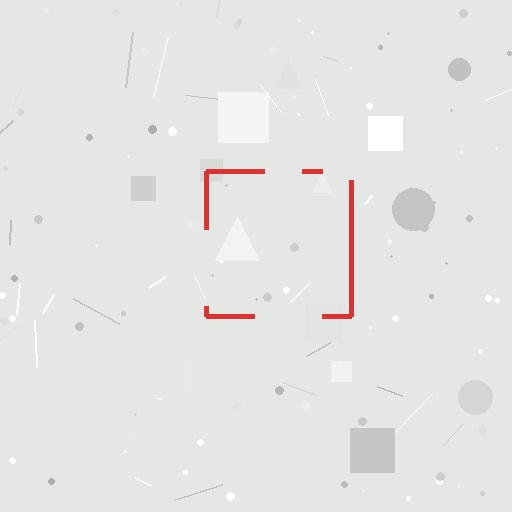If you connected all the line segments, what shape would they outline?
They would outline a square.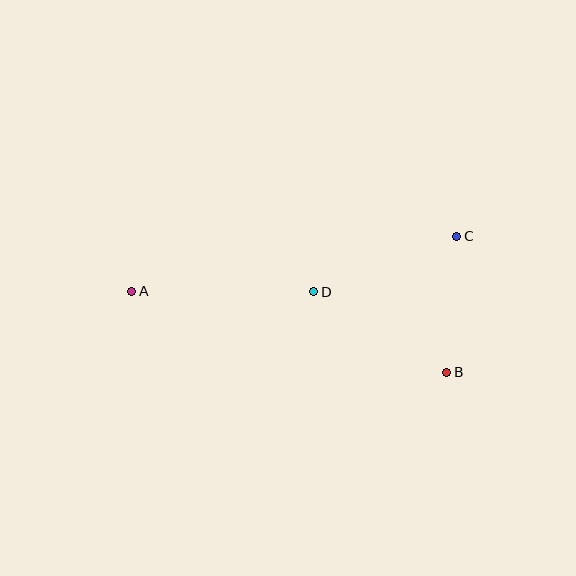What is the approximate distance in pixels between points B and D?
The distance between B and D is approximately 155 pixels.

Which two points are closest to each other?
Points B and C are closest to each other.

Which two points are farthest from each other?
Points A and C are farthest from each other.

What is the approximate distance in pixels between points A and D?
The distance between A and D is approximately 182 pixels.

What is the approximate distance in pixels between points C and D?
The distance between C and D is approximately 154 pixels.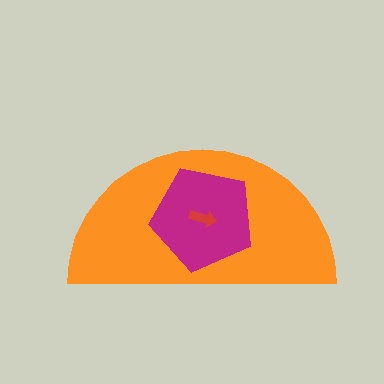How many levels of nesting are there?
3.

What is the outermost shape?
The orange semicircle.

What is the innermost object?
The red arrow.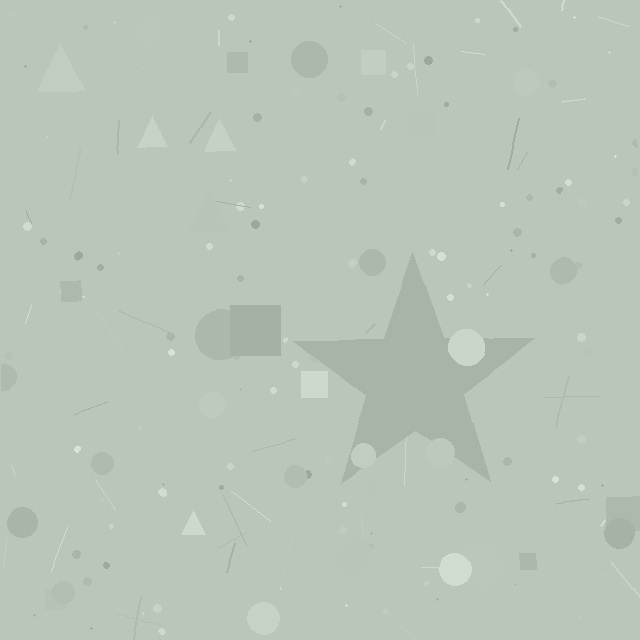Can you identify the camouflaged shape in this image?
The camouflaged shape is a star.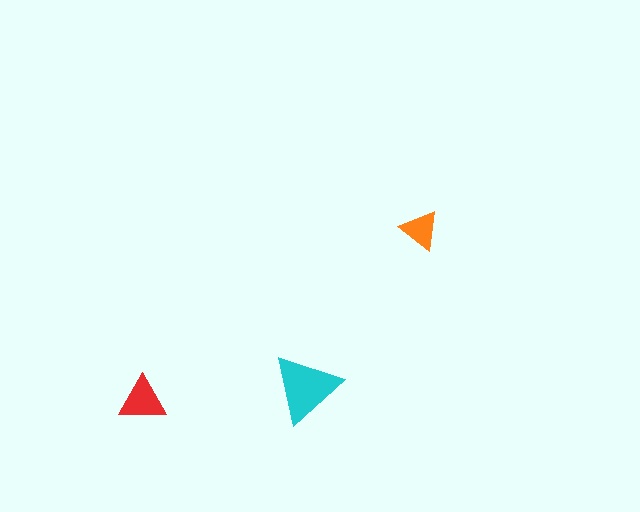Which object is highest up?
The orange triangle is topmost.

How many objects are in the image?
There are 3 objects in the image.